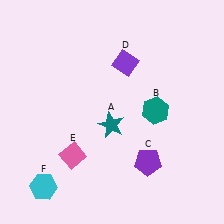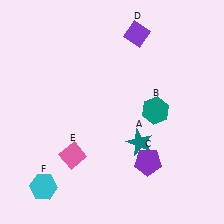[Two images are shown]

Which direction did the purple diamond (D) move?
The purple diamond (D) moved up.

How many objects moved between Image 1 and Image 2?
2 objects moved between the two images.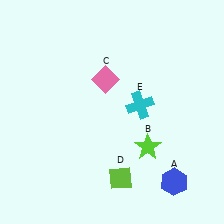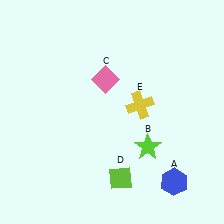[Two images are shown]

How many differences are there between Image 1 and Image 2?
There is 1 difference between the two images.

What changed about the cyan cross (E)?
In Image 1, E is cyan. In Image 2, it changed to yellow.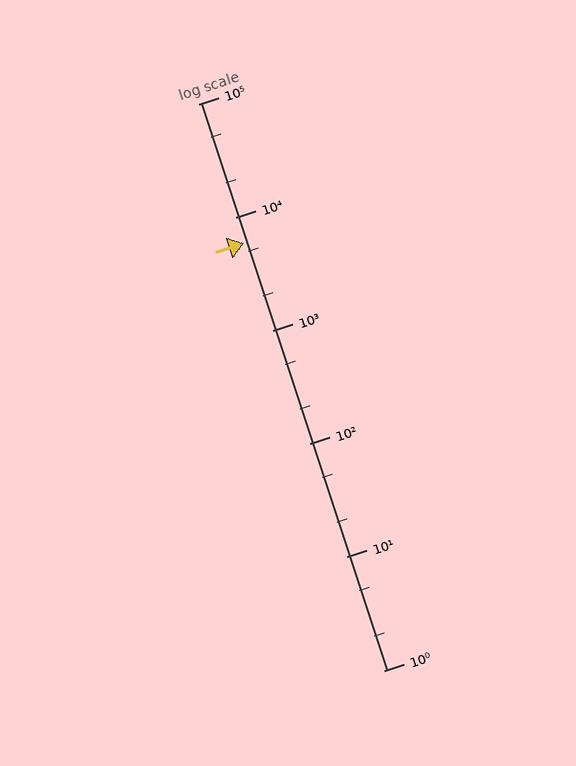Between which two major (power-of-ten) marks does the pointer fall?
The pointer is between 1000 and 10000.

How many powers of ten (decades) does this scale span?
The scale spans 5 decades, from 1 to 100000.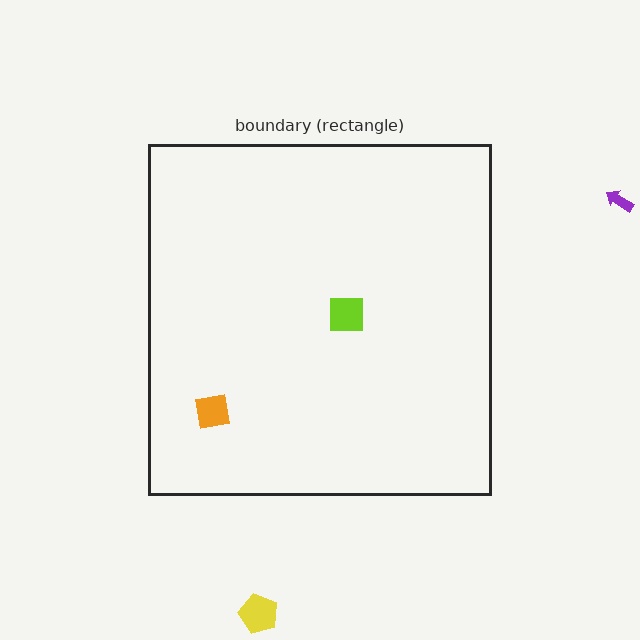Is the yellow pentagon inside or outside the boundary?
Outside.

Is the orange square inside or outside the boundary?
Inside.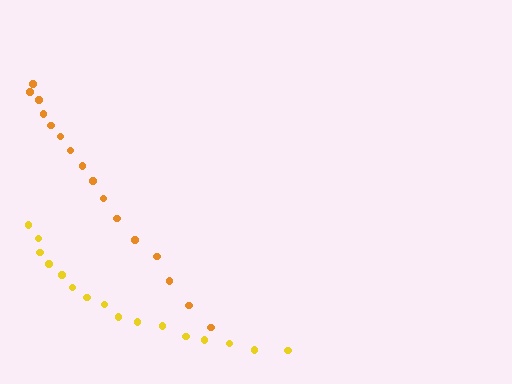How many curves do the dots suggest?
There are 2 distinct paths.